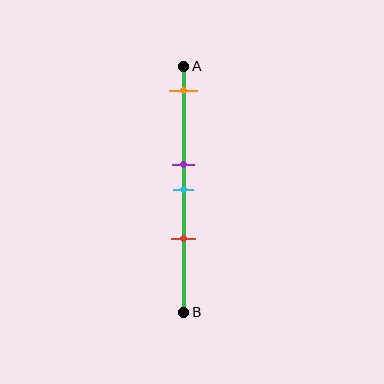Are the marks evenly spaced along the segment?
No, the marks are not evenly spaced.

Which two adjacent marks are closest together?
The purple and cyan marks are the closest adjacent pair.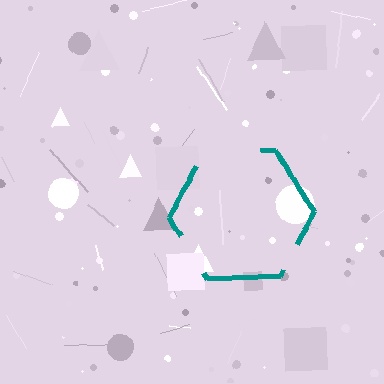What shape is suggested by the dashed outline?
The dashed outline suggests a hexagon.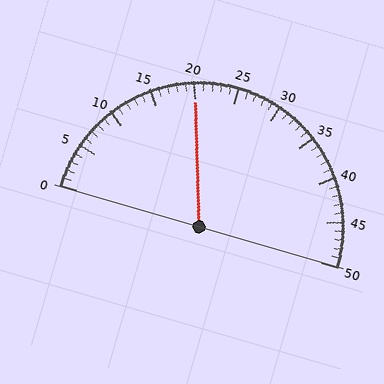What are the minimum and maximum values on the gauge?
The gauge ranges from 0 to 50.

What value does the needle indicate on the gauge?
The needle indicates approximately 20.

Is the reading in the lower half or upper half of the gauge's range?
The reading is in the lower half of the range (0 to 50).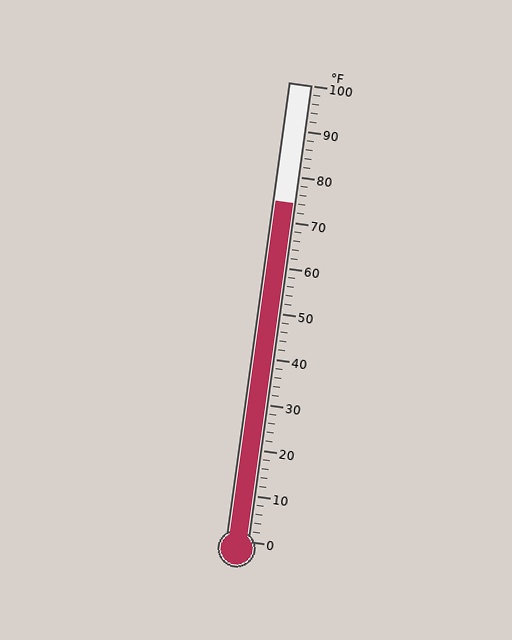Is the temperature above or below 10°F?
The temperature is above 10°F.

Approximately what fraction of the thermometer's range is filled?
The thermometer is filled to approximately 75% of its range.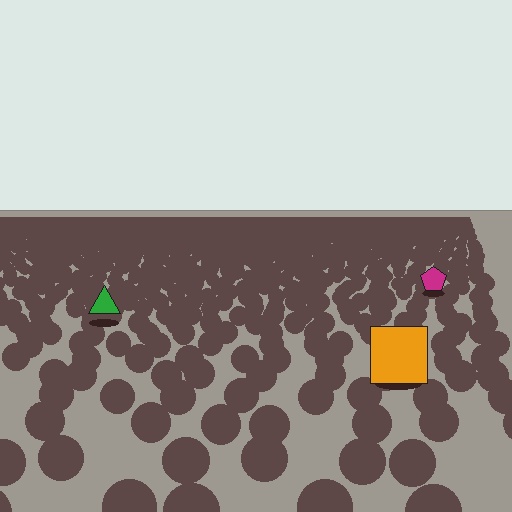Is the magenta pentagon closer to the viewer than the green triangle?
No. The green triangle is closer — you can tell from the texture gradient: the ground texture is coarser near it.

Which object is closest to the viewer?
The orange square is closest. The texture marks near it are larger and more spread out.